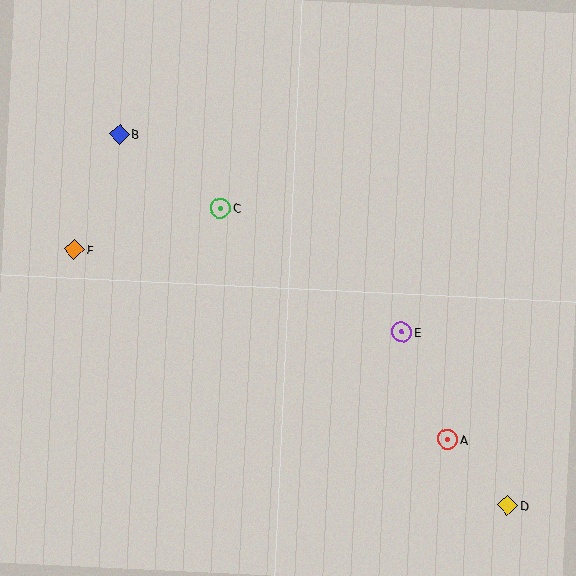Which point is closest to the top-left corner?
Point B is closest to the top-left corner.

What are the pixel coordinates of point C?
Point C is at (221, 208).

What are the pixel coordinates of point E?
Point E is at (402, 332).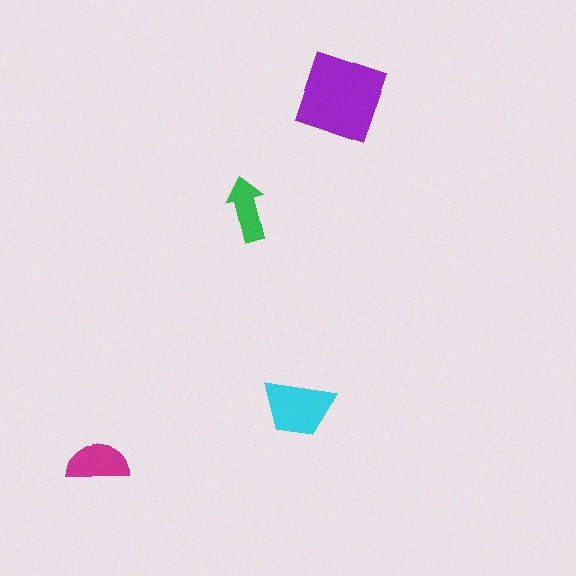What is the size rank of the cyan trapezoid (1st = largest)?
2nd.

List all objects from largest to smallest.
The purple square, the cyan trapezoid, the magenta semicircle, the green arrow.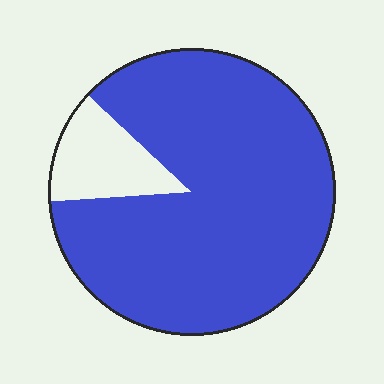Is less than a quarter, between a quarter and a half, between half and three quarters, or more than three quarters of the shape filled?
More than three quarters.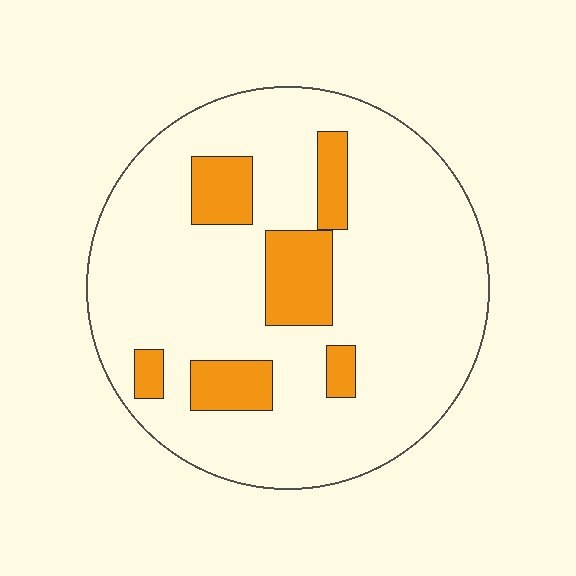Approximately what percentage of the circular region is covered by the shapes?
Approximately 15%.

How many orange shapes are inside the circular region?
6.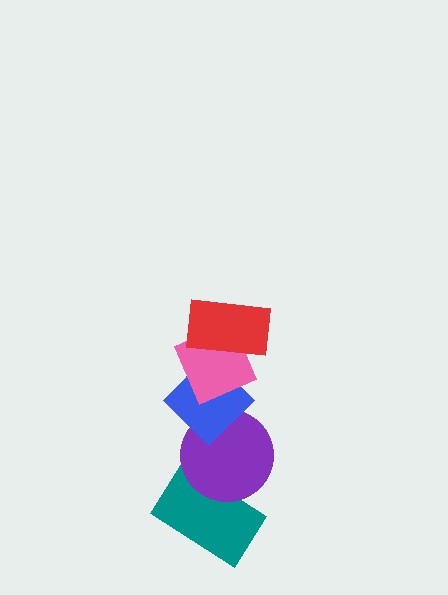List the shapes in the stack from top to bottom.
From top to bottom: the red rectangle, the pink diamond, the blue diamond, the purple circle, the teal rectangle.